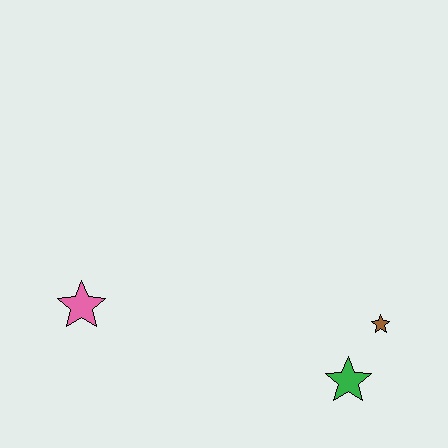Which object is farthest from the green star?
The pink star is farthest from the green star.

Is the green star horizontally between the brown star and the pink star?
Yes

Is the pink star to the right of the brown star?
No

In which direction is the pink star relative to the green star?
The pink star is to the left of the green star.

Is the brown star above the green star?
Yes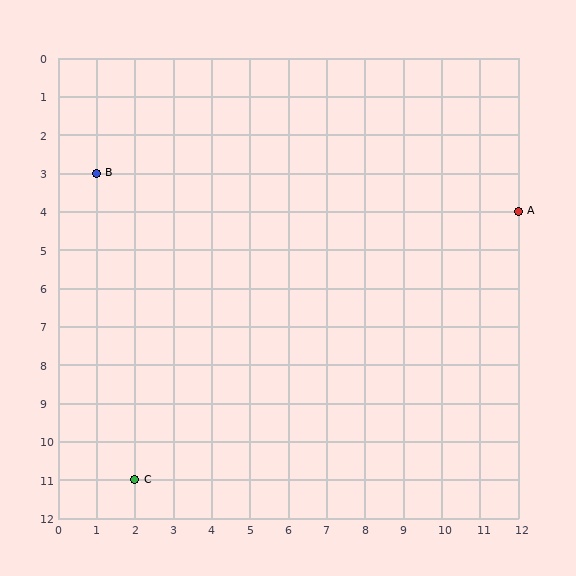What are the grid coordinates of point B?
Point B is at grid coordinates (1, 3).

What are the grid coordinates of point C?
Point C is at grid coordinates (2, 11).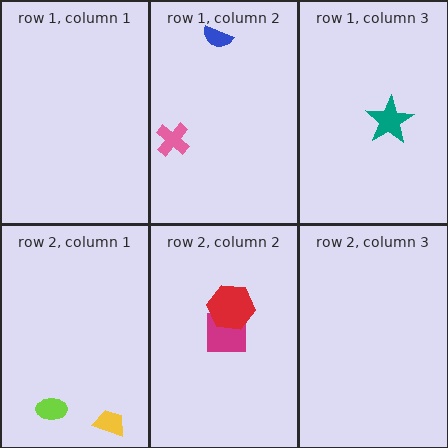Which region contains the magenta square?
The row 2, column 2 region.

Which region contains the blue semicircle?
The row 1, column 2 region.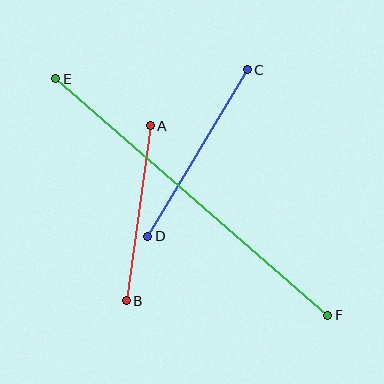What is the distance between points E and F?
The distance is approximately 360 pixels.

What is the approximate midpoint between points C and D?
The midpoint is at approximately (198, 153) pixels.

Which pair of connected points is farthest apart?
Points E and F are farthest apart.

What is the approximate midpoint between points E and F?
The midpoint is at approximately (191, 197) pixels.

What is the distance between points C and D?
The distance is approximately 194 pixels.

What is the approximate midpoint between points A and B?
The midpoint is at approximately (138, 213) pixels.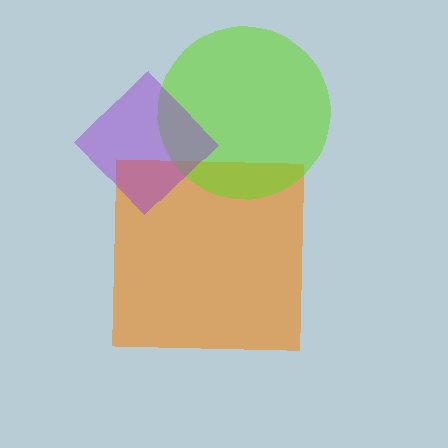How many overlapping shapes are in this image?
There are 3 overlapping shapes in the image.